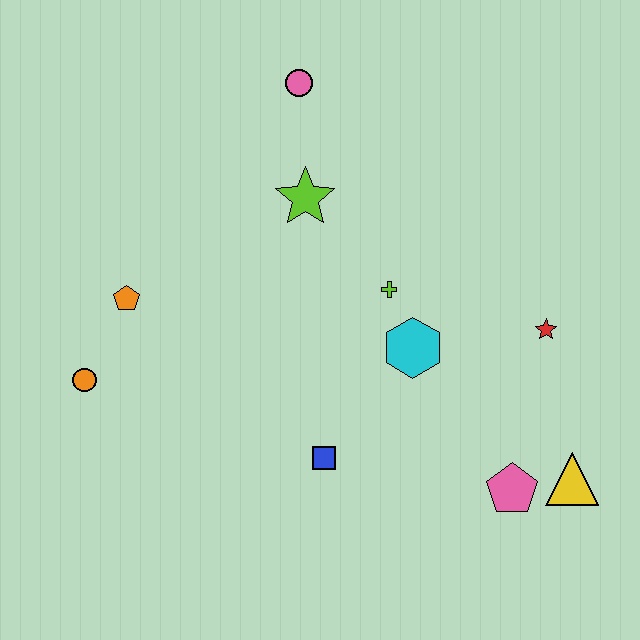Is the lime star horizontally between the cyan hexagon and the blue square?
No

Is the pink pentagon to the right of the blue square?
Yes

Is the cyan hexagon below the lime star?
Yes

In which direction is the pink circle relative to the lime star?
The pink circle is above the lime star.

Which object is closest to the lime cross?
The cyan hexagon is closest to the lime cross.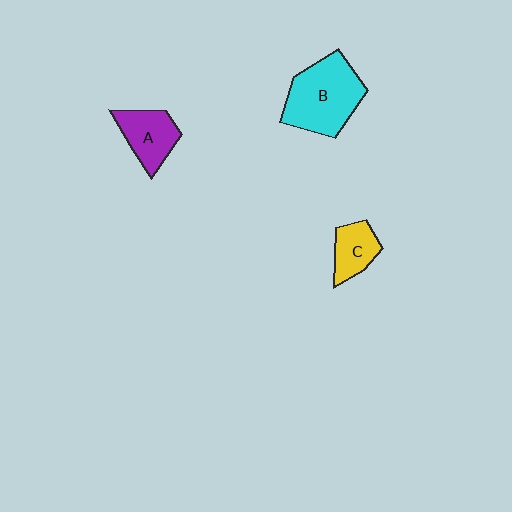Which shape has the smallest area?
Shape C (yellow).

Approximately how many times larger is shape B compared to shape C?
Approximately 2.2 times.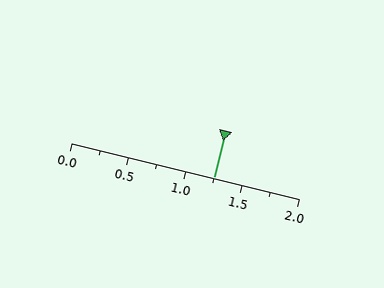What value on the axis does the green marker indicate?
The marker indicates approximately 1.25.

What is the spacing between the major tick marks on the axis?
The major ticks are spaced 0.5 apart.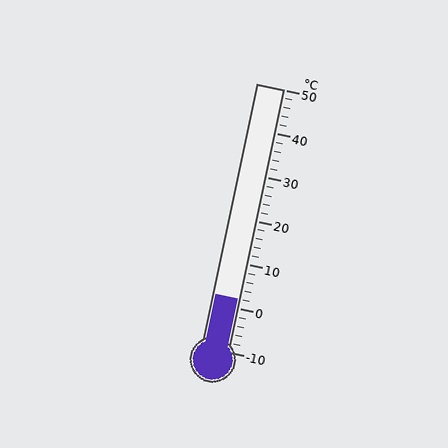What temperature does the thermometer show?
The thermometer shows approximately 2°C.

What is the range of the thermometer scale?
The thermometer scale ranges from -10°C to 50°C.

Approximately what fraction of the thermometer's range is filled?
The thermometer is filled to approximately 20% of its range.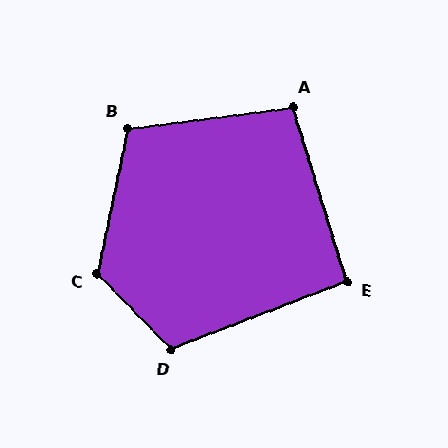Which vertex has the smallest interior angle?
E, at approximately 94 degrees.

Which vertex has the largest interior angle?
C, at approximately 124 degrees.